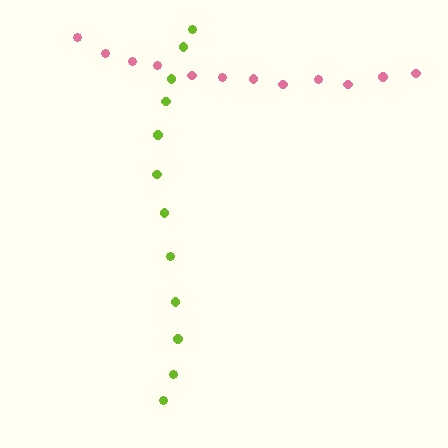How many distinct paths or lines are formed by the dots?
There are 2 distinct paths.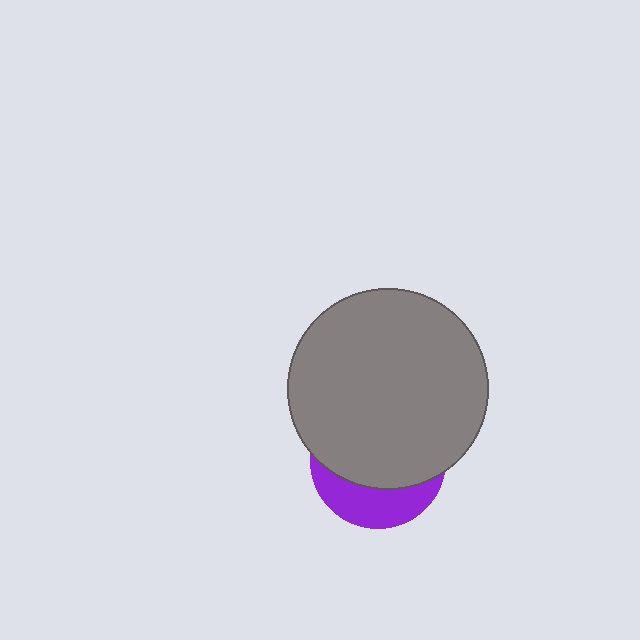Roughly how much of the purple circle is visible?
A small part of it is visible (roughly 31%).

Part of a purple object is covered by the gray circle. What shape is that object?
It is a circle.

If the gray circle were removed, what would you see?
You would see the complete purple circle.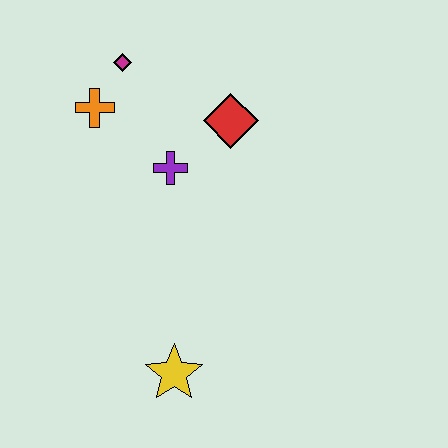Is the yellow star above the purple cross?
No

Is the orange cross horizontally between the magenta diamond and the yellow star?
No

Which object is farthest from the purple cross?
The yellow star is farthest from the purple cross.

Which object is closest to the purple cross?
The red diamond is closest to the purple cross.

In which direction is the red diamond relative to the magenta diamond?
The red diamond is to the right of the magenta diamond.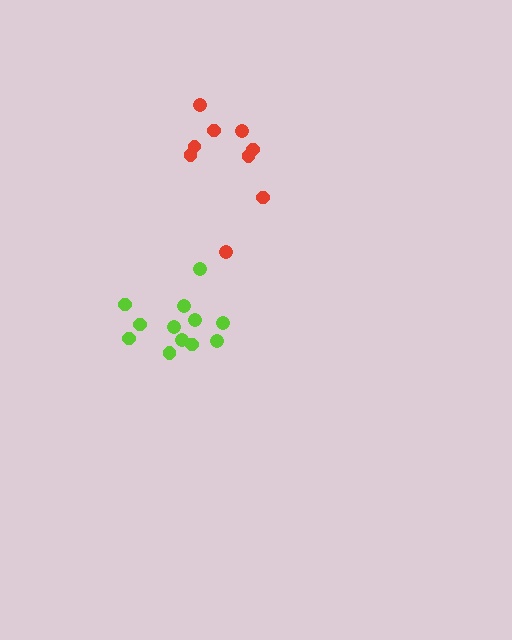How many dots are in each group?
Group 1: 9 dots, Group 2: 12 dots (21 total).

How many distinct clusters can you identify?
There are 2 distinct clusters.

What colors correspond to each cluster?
The clusters are colored: red, lime.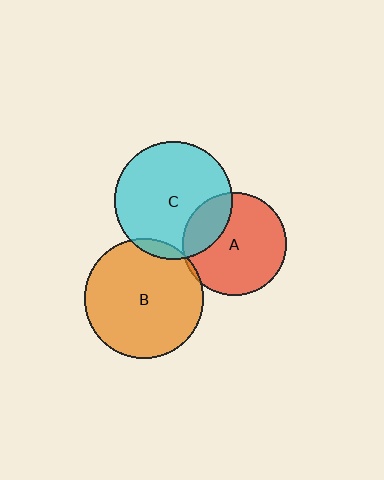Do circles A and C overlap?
Yes.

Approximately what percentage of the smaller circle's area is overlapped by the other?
Approximately 25%.